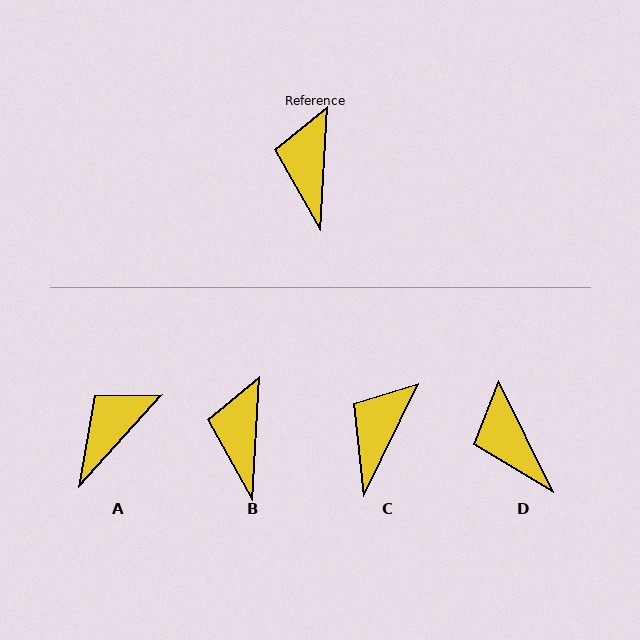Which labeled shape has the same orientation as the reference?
B.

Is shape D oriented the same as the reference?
No, it is off by about 29 degrees.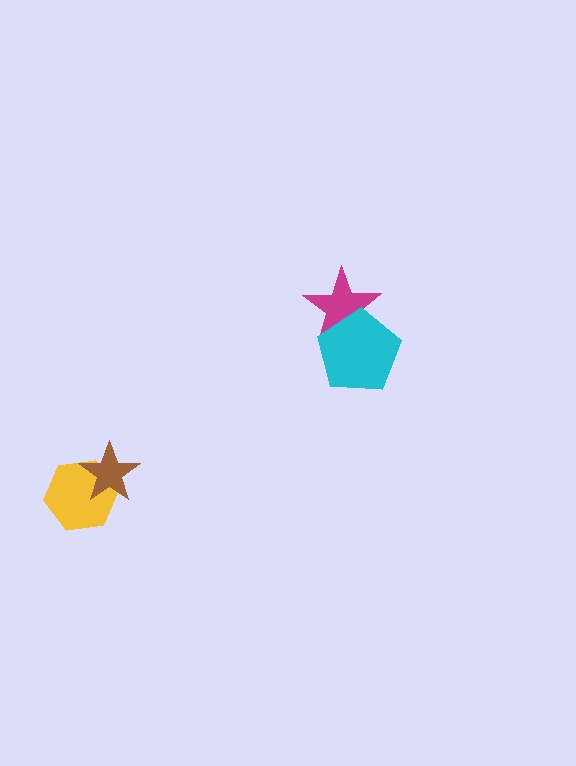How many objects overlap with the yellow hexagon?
1 object overlaps with the yellow hexagon.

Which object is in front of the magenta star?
The cyan pentagon is in front of the magenta star.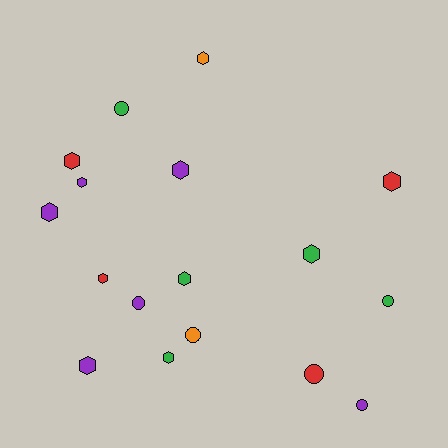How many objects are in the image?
There are 17 objects.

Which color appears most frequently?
Purple, with 6 objects.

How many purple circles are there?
There are 2 purple circles.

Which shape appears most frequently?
Hexagon, with 11 objects.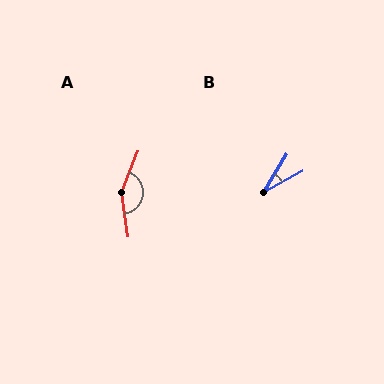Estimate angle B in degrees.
Approximately 30 degrees.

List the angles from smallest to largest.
B (30°), A (149°).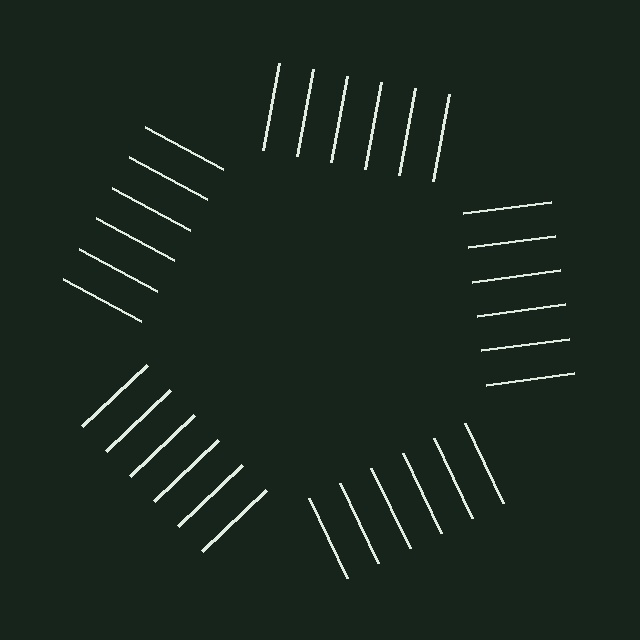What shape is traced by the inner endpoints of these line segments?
An illusory pentagon — the line segments terminate on its edges but no continuous stroke is drawn.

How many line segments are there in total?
30 — 6 along each of the 5 edges.